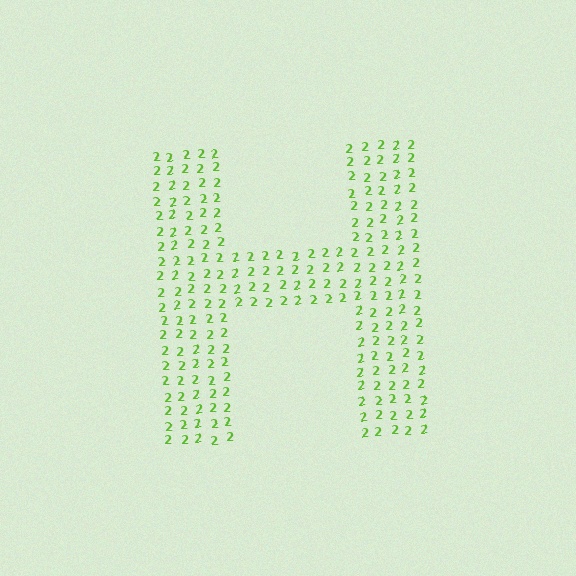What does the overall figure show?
The overall figure shows the letter H.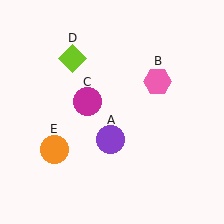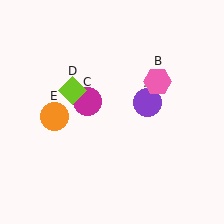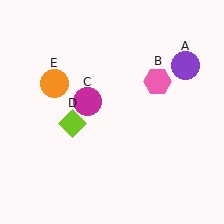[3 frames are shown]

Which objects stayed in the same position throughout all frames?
Pink hexagon (object B) and magenta circle (object C) remained stationary.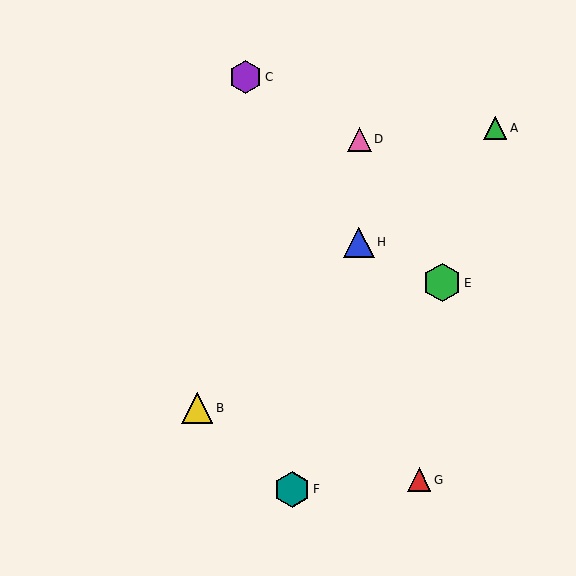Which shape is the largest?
The green hexagon (labeled E) is the largest.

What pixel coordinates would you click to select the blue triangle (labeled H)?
Click at (359, 242) to select the blue triangle H.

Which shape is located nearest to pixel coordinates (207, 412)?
The yellow triangle (labeled B) at (197, 408) is nearest to that location.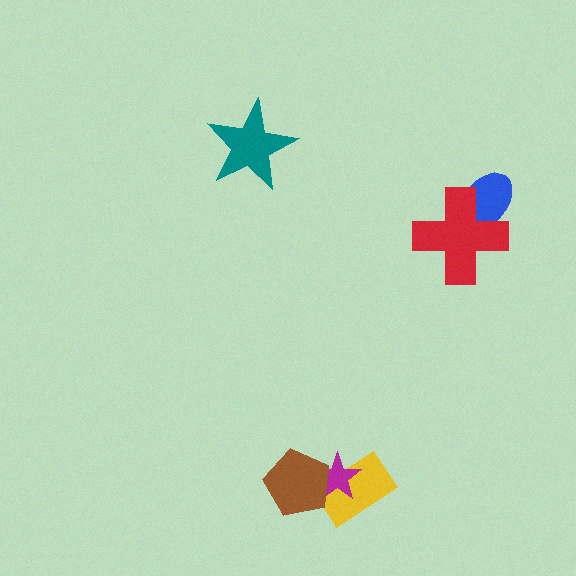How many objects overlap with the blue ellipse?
1 object overlaps with the blue ellipse.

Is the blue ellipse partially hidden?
Yes, it is partially covered by another shape.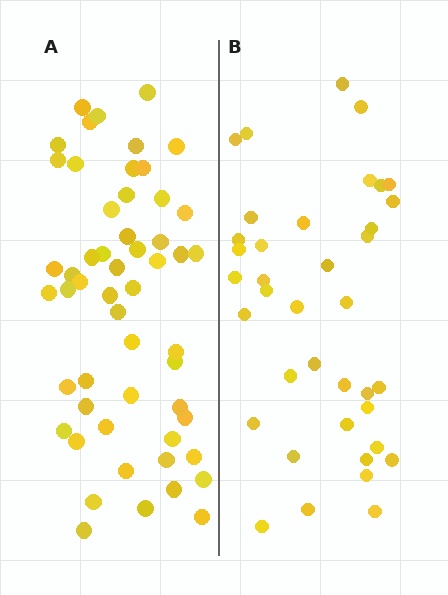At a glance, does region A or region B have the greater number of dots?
Region A (the left region) has more dots.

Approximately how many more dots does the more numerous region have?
Region A has approximately 15 more dots than region B.